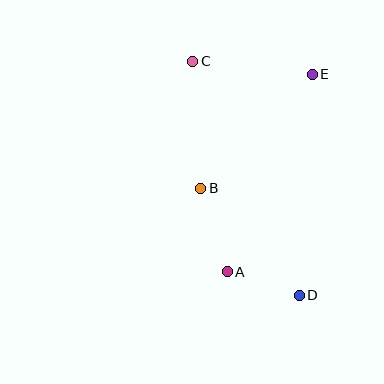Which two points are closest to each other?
Points A and D are closest to each other.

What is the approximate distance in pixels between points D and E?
The distance between D and E is approximately 221 pixels.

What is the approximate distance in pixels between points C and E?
The distance between C and E is approximately 120 pixels.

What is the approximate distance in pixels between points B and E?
The distance between B and E is approximately 159 pixels.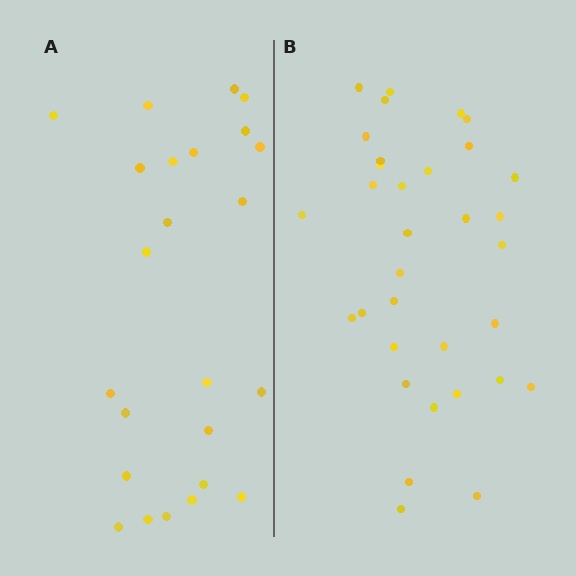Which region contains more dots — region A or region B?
Region B (the right region) has more dots.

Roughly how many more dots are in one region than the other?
Region B has roughly 8 or so more dots than region A.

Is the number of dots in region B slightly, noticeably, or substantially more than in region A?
Region B has noticeably more, but not dramatically so. The ratio is roughly 1.4 to 1.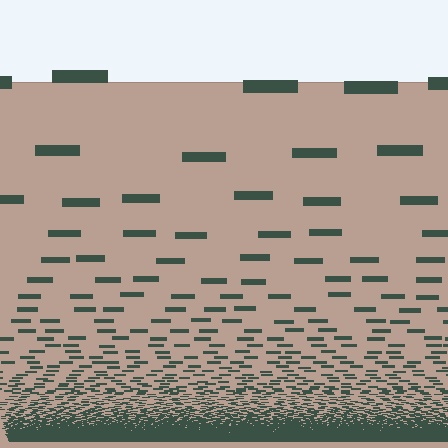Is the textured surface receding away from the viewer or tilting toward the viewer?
The surface appears to tilt toward the viewer. Texture elements get larger and sparser toward the top.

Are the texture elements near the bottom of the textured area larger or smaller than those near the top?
Smaller. The gradient is inverted — elements near the bottom are smaller and denser.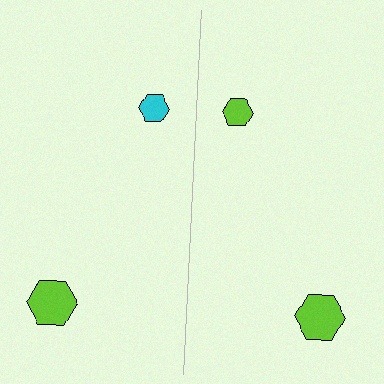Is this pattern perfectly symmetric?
No, the pattern is not perfectly symmetric. The lime hexagon on the right side breaks the symmetry — its mirror counterpart is cyan.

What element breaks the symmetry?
The lime hexagon on the right side breaks the symmetry — its mirror counterpart is cyan.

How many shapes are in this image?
There are 4 shapes in this image.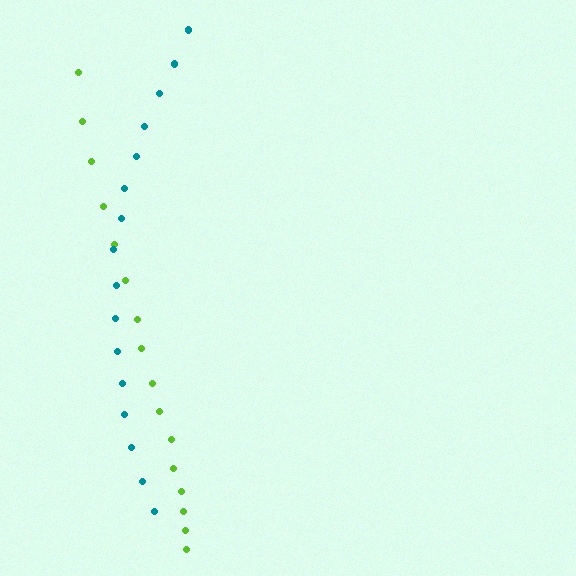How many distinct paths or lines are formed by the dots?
There are 2 distinct paths.